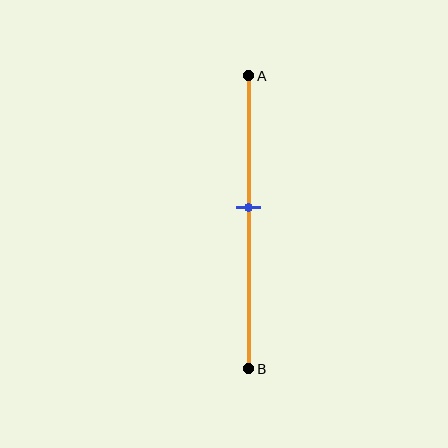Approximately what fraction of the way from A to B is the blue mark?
The blue mark is approximately 45% of the way from A to B.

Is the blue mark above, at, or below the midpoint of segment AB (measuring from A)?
The blue mark is above the midpoint of segment AB.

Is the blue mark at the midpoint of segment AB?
No, the mark is at about 45% from A, not at the 50% midpoint.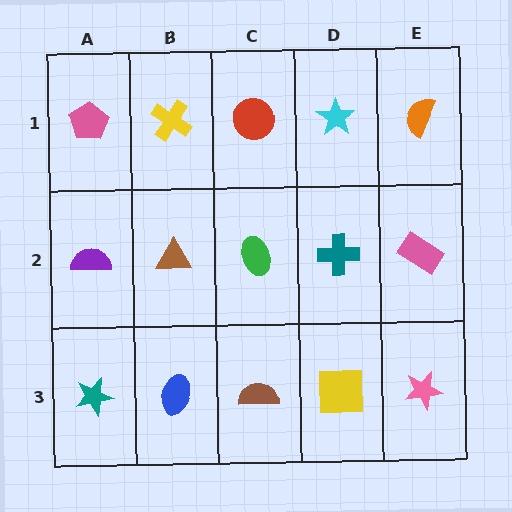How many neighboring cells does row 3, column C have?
3.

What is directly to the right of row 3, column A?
A blue ellipse.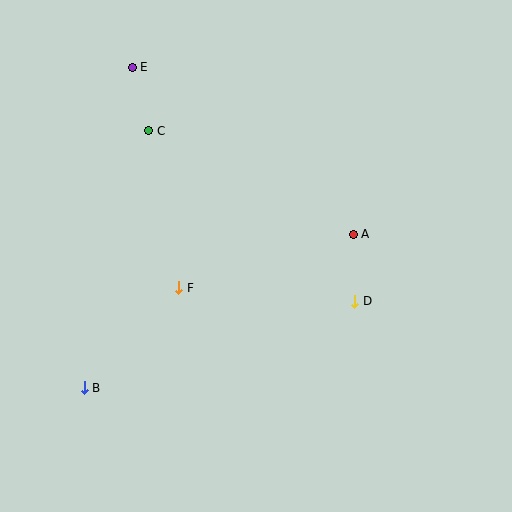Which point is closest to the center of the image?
Point F at (179, 288) is closest to the center.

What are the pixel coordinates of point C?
Point C is at (149, 131).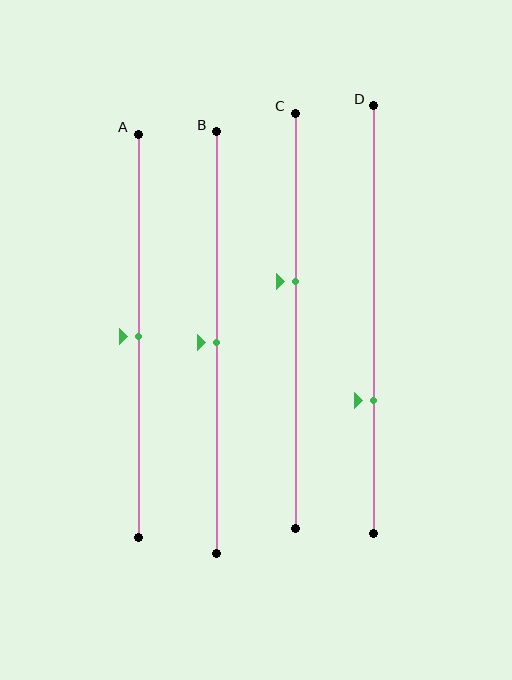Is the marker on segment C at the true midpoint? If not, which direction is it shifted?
No, the marker on segment C is shifted upward by about 9% of the segment length.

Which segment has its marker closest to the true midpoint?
Segment A has its marker closest to the true midpoint.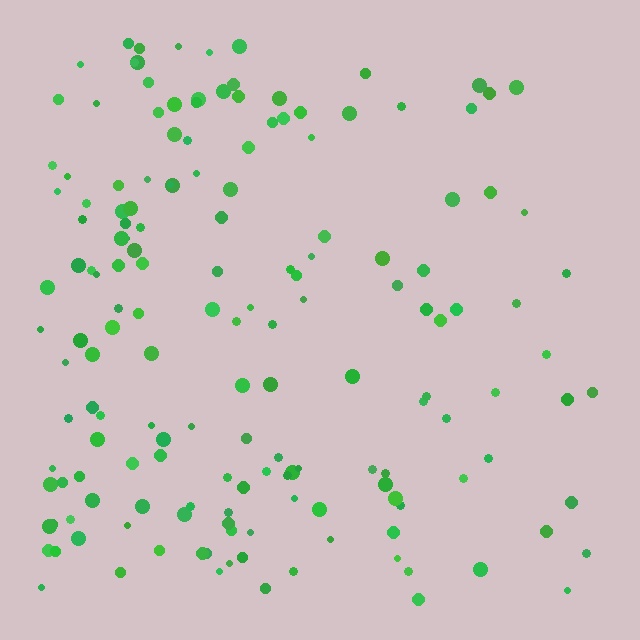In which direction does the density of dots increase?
From right to left, with the left side densest.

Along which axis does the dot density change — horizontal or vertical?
Horizontal.